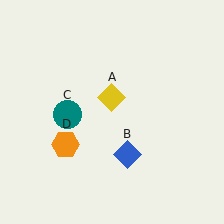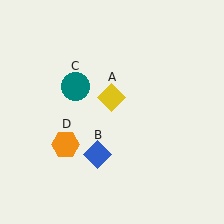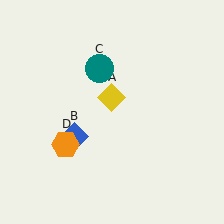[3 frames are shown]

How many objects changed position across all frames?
2 objects changed position: blue diamond (object B), teal circle (object C).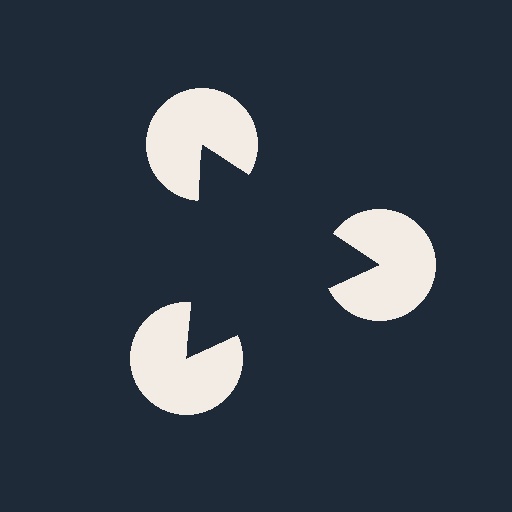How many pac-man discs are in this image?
There are 3 — one at each vertex of the illusory triangle.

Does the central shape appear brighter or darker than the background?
It typically appears slightly darker than the background, even though no actual brightness change is drawn.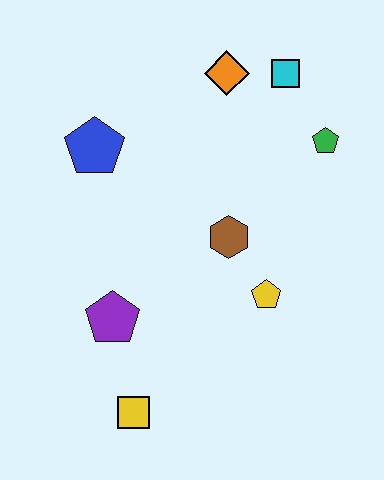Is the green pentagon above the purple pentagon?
Yes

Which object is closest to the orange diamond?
The cyan square is closest to the orange diamond.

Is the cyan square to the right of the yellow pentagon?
Yes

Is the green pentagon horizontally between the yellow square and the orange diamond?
No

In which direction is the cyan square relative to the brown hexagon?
The cyan square is above the brown hexagon.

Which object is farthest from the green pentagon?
The yellow square is farthest from the green pentagon.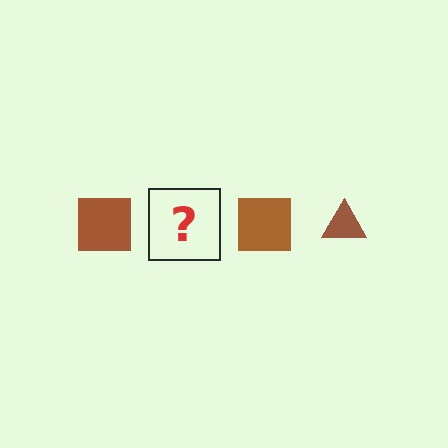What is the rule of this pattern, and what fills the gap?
The rule is that the pattern cycles through square, triangle shapes in brown. The gap should be filled with a brown triangle.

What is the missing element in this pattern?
The missing element is a brown triangle.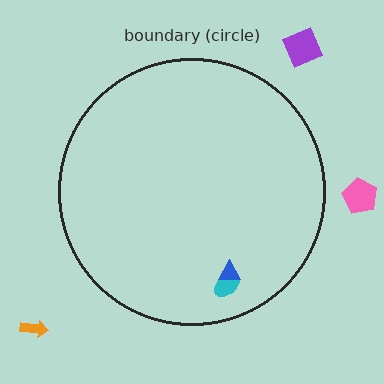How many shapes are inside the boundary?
2 inside, 3 outside.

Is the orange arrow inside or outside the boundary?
Outside.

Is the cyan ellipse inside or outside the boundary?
Inside.